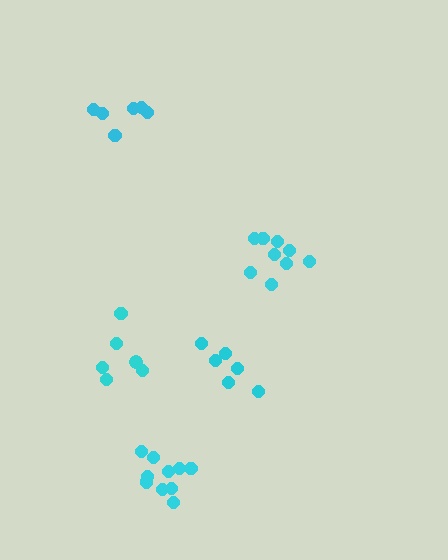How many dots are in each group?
Group 1: 6 dots, Group 2: 9 dots, Group 3: 6 dots, Group 4: 10 dots, Group 5: 6 dots (37 total).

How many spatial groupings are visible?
There are 5 spatial groupings.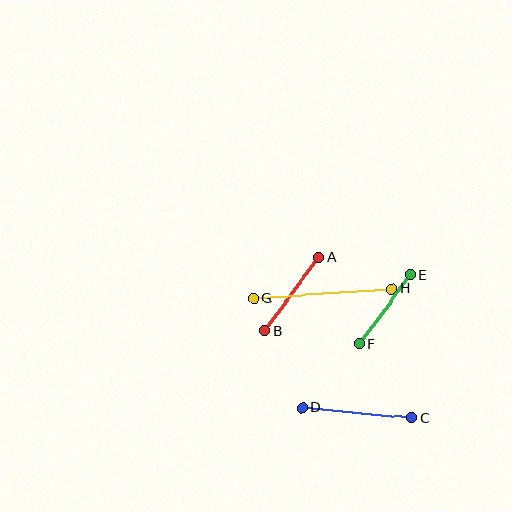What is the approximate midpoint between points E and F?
The midpoint is at approximately (385, 309) pixels.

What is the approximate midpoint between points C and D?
The midpoint is at approximately (357, 413) pixels.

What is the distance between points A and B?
The distance is approximately 91 pixels.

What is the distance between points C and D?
The distance is approximately 110 pixels.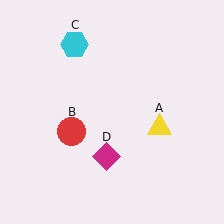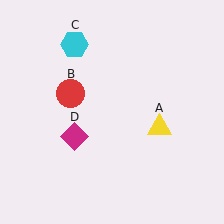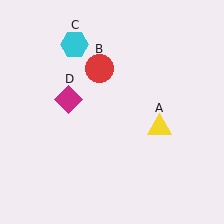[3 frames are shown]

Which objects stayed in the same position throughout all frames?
Yellow triangle (object A) and cyan hexagon (object C) remained stationary.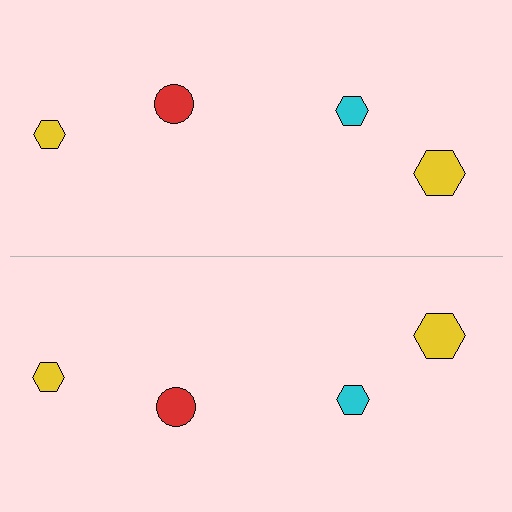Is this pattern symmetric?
Yes, this pattern has bilateral (reflection) symmetry.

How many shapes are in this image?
There are 8 shapes in this image.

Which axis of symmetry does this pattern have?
The pattern has a horizontal axis of symmetry running through the center of the image.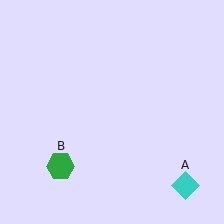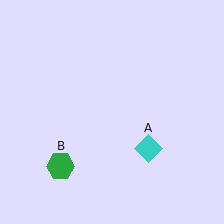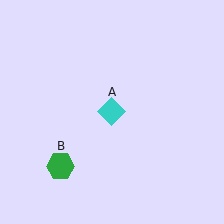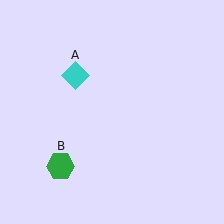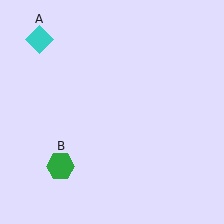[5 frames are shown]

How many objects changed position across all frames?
1 object changed position: cyan diamond (object A).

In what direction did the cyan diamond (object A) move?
The cyan diamond (object A) moved up and to the left.